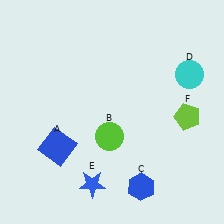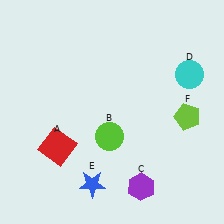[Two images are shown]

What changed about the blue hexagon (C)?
In Image 1, C is blue. In Image 2, it changed to purple.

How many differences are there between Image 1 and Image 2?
There are 2 differences between the two images.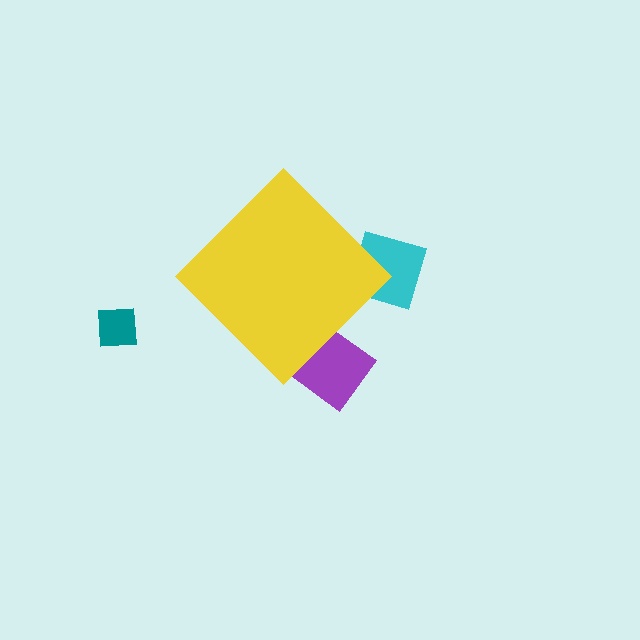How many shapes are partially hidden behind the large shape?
2 shapes are partially hidden.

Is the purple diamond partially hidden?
Yes, the purple diamond is partially hidden behind the yellow diamond.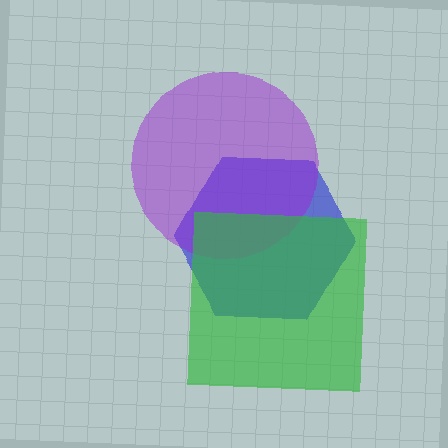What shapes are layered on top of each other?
The layered shapes are: a blue hexagon, a purple circle, a green square.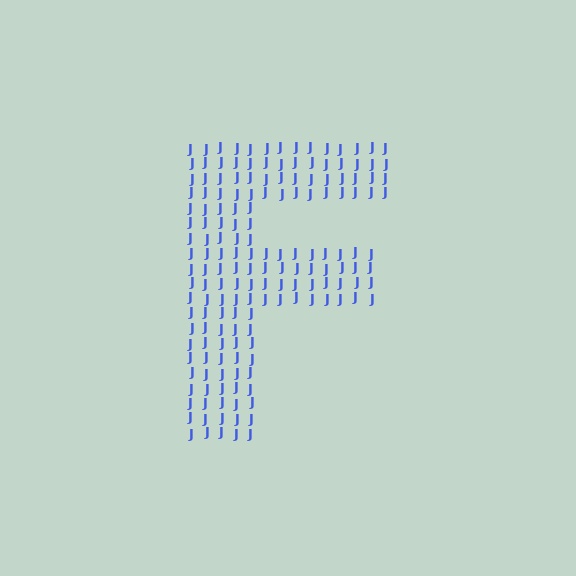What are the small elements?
The small elements are letter J's.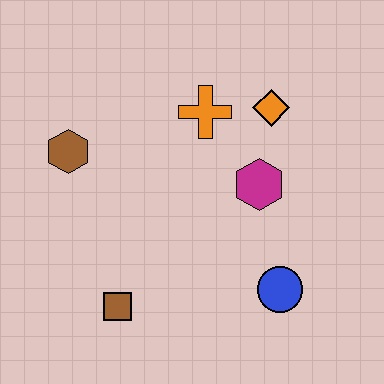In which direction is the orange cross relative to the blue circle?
The orange cross is above the blue circle.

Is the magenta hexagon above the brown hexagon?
No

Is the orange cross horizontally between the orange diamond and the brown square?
Yes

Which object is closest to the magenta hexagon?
The orange diamond is closest to the magenta hexagon.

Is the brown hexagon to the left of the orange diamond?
Yes